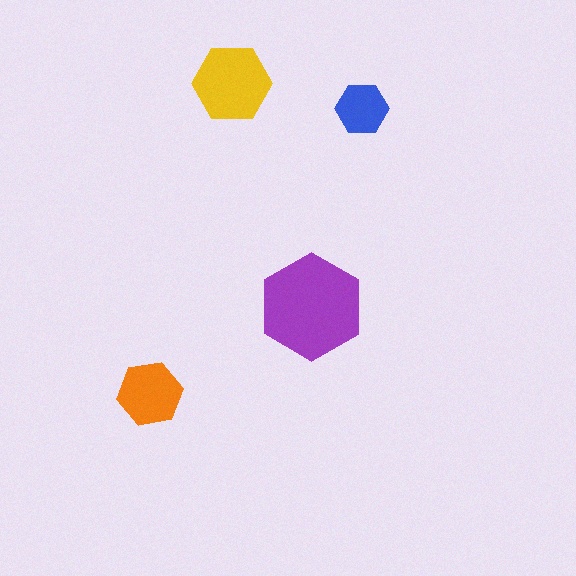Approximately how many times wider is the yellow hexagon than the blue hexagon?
About 1.5 times wider.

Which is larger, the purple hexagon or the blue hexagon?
The purple one.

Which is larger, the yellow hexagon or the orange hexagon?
The yellow one.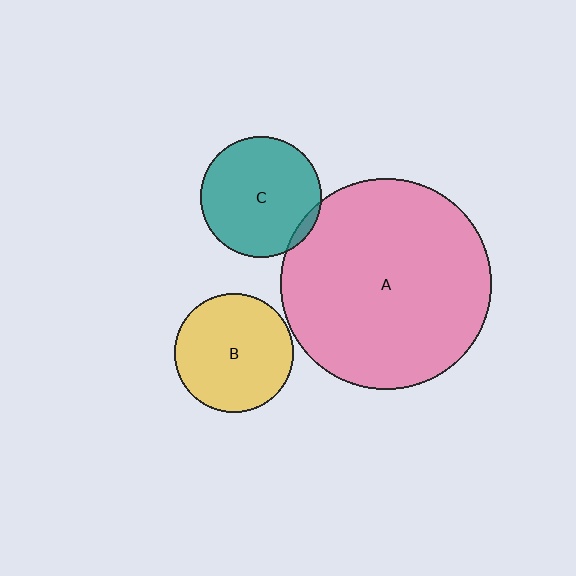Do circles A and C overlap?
Yes.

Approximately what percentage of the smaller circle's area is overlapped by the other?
Approximately 5%.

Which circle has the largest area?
Circle A (pink).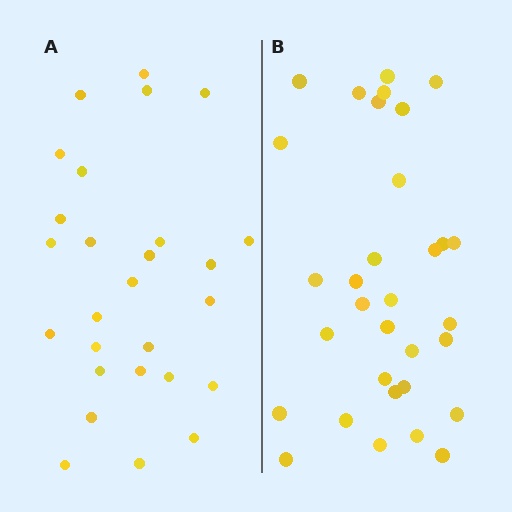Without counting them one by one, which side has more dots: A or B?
Region B (the right region) has more dots.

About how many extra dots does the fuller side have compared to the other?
Region B has about 5 more dots than region A.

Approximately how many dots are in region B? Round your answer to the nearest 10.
About 30 dots. (The exact count is 32, which rounds to 30.)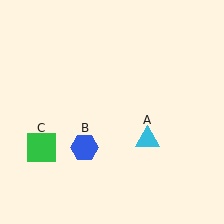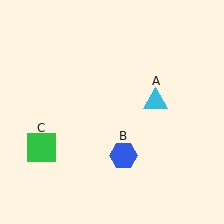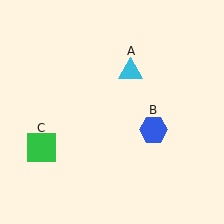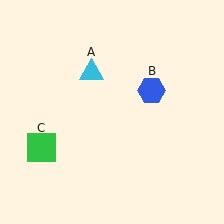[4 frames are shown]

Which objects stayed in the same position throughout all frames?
Green square (object C) remained stationary.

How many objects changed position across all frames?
2 objects changed position: cyan triangle (object A), blue hexagon (object B).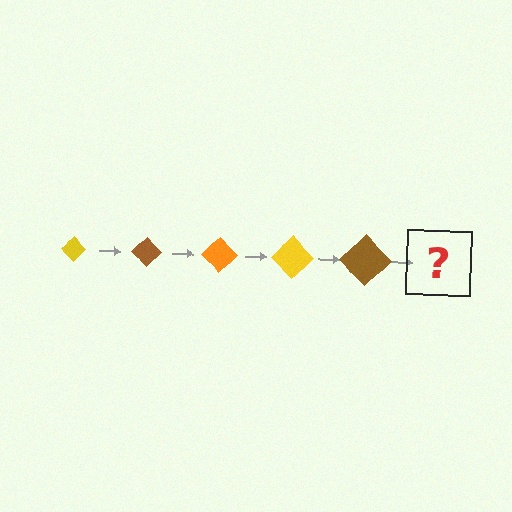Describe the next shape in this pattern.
It should be an orange diamond, larger than the previous one.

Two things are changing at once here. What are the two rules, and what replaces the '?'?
The two rules are that the diamond grows larger each step and the color cycles through yellow, brown, and orange. The '?' should be an orange diamond, larger than the previous one.